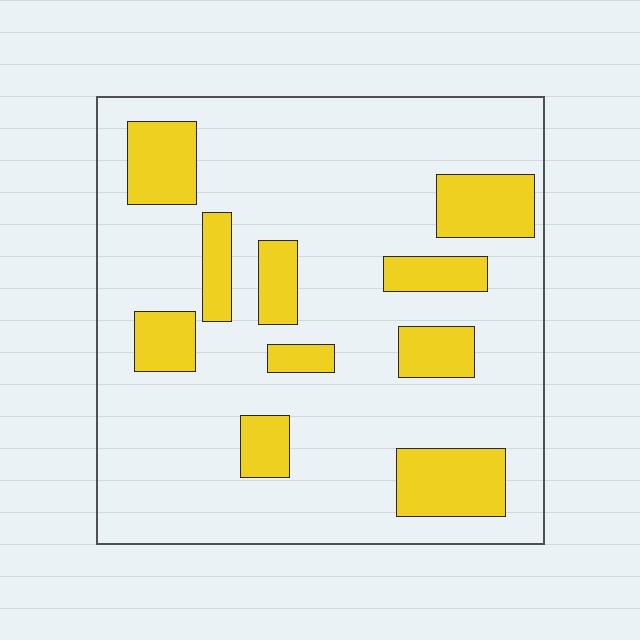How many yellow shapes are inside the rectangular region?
10.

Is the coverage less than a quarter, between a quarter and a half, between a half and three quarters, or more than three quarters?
Less than a quarter.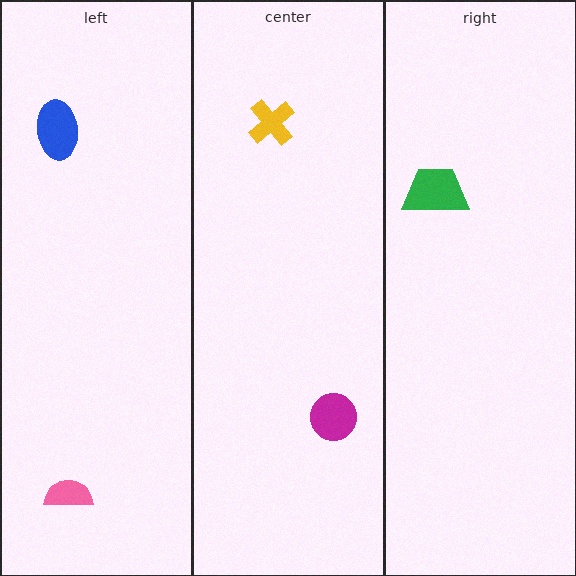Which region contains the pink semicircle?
The left region.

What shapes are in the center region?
The yellow cross, the magenta circle.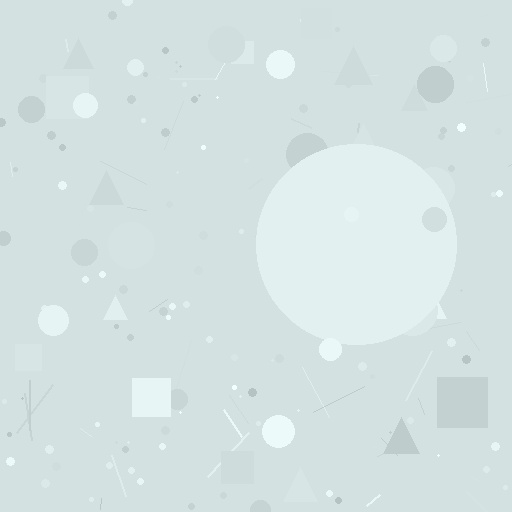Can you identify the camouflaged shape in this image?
The camouflaged shape is a circle.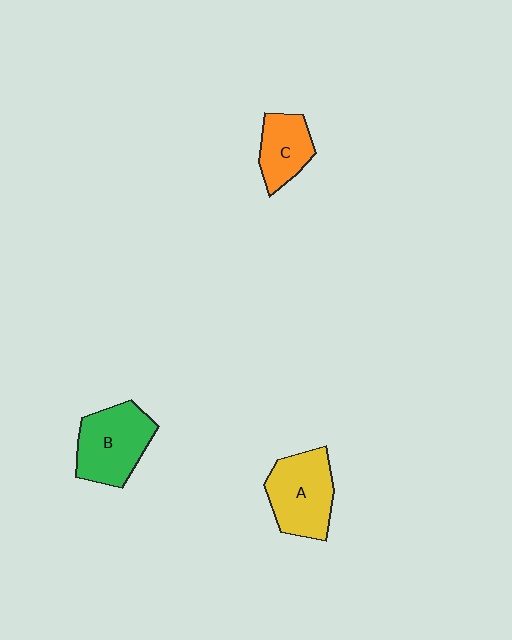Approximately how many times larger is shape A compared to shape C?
Approximately 1.5 times.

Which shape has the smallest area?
Shape C (orange).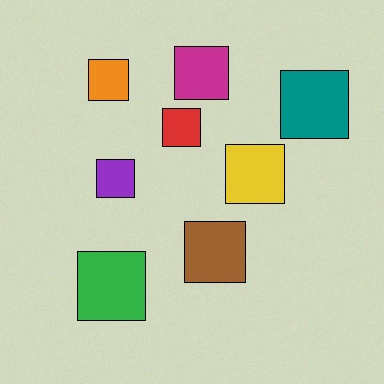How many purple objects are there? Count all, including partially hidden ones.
There is 1 purple object.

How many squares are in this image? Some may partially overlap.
There are 8 squares.